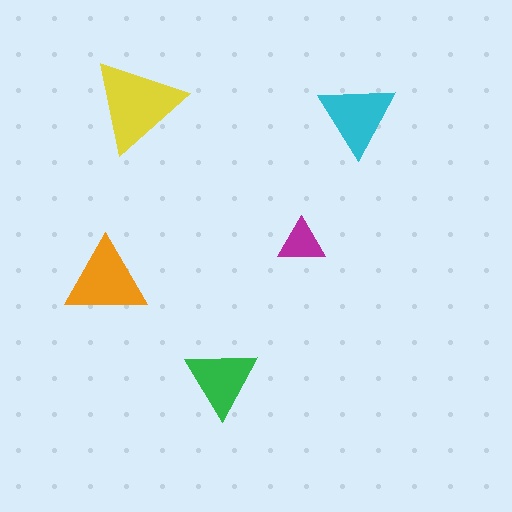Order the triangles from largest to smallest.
the yellow one, the orange one, the cyan one, the green one, the magenta one.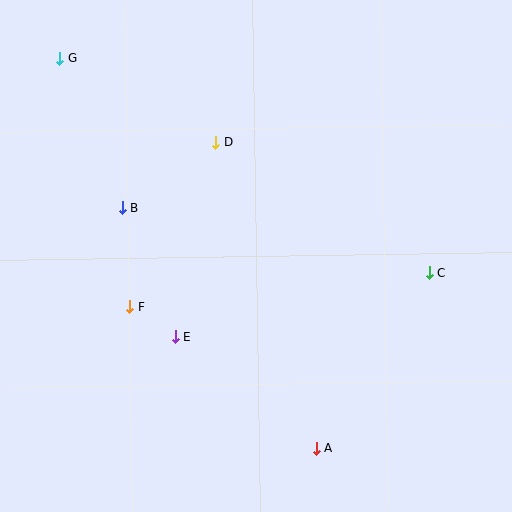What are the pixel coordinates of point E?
Point E is at (175, 337).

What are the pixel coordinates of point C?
Point C is at (430, 273).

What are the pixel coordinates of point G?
Point G is at (59, 58).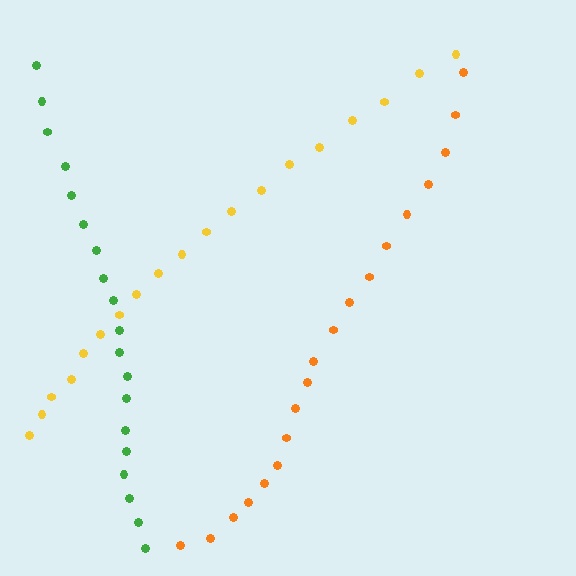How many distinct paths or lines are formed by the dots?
There are 3 distinct paths.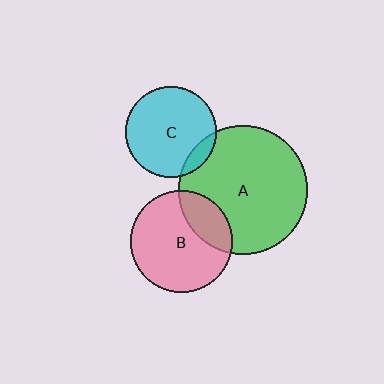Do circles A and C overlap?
Yes.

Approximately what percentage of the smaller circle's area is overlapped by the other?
Approximately 10%.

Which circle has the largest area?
Circle A (green).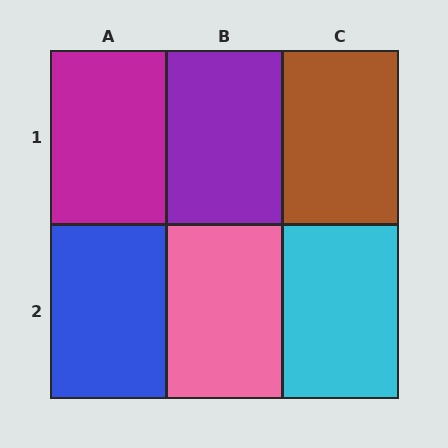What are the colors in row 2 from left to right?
Blue, pink, cyan.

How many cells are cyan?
1 cell is cyan.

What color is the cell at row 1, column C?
Brown.